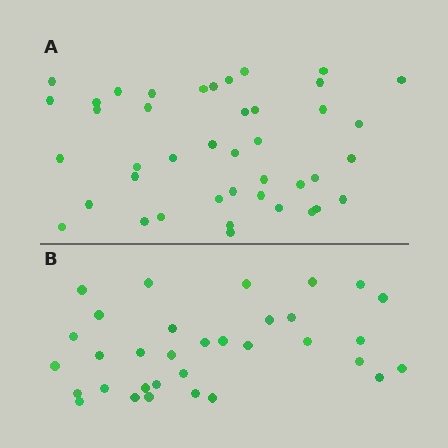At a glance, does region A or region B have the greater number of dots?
Region A (the top region) has more dots.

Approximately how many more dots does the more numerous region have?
Region A has roughly 8 or so more dots than region B.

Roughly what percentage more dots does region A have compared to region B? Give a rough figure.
About 25% more.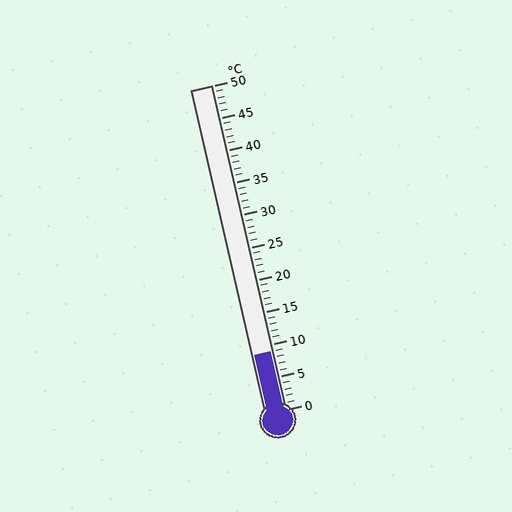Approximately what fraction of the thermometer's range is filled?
The thermometer is filled to approximately 20% of its range.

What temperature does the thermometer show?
The thermometer shows approximately 9°C.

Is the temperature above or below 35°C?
The temperature is below 35°C.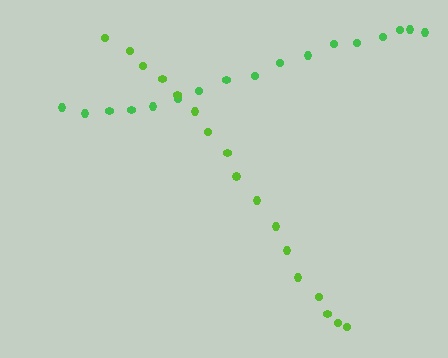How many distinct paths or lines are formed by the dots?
There are 2 distinct paths.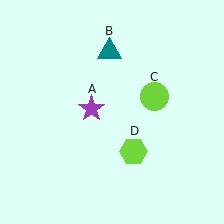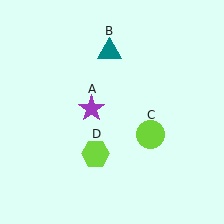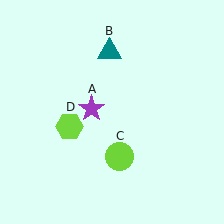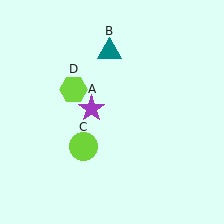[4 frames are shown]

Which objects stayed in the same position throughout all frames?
Purple star (object A) and teal triangle (object B) remained stationary.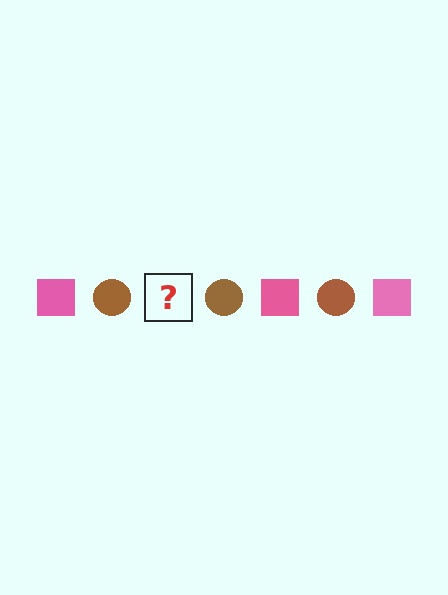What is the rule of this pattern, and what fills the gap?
The rule is that the pattern alternates between pink square and brown circle. The gap should be filled with a pink square.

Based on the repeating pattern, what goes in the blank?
The blank should be a pink square.